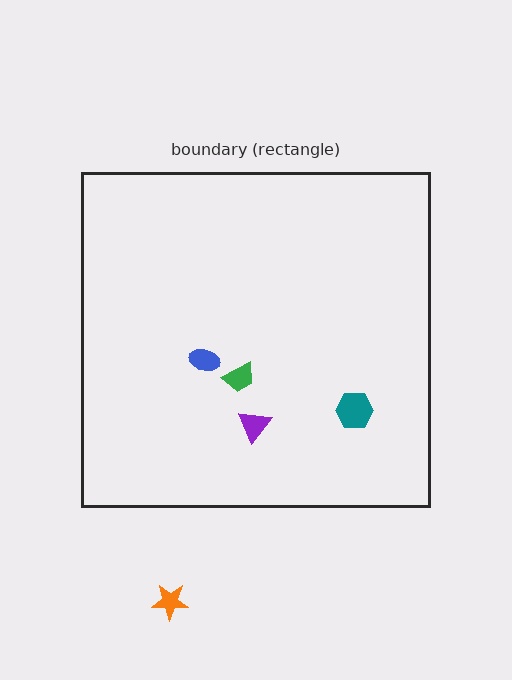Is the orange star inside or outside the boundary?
Outside.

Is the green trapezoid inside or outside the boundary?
Inside.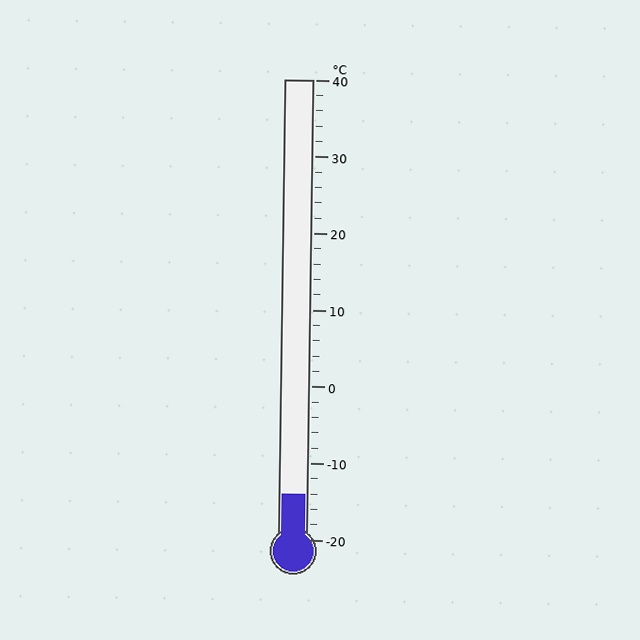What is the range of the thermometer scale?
The thermometer scale ranges from -20°C to 40°C.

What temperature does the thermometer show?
The thermometer shows approximately -14°C.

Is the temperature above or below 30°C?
The temperature is below 30°C.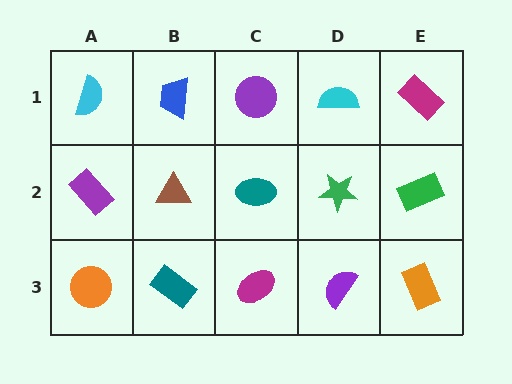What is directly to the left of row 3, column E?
A purple semicircle.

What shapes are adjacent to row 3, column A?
A purple rectangle (row 2, column A), a teal rectangle (row 3, column B).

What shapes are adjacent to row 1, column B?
A brown triangle (row 2, column B), a cyan semicircle (row 1, column A), a purple circle (row 1, column C).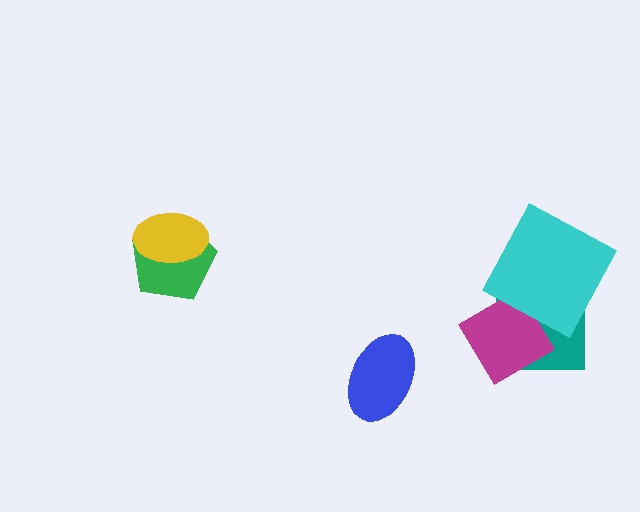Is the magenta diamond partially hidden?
No, no other shape covers it.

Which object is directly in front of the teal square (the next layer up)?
The magenta diamond is directly in front of the teal square.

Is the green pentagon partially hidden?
Yes, it is partially covered by another shape.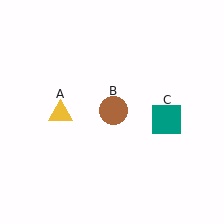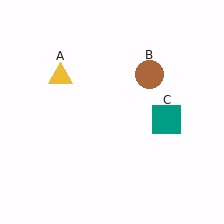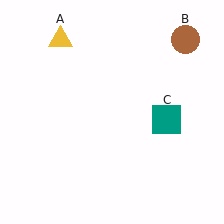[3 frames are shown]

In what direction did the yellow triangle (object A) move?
The yellow triangle (object A) moved up.